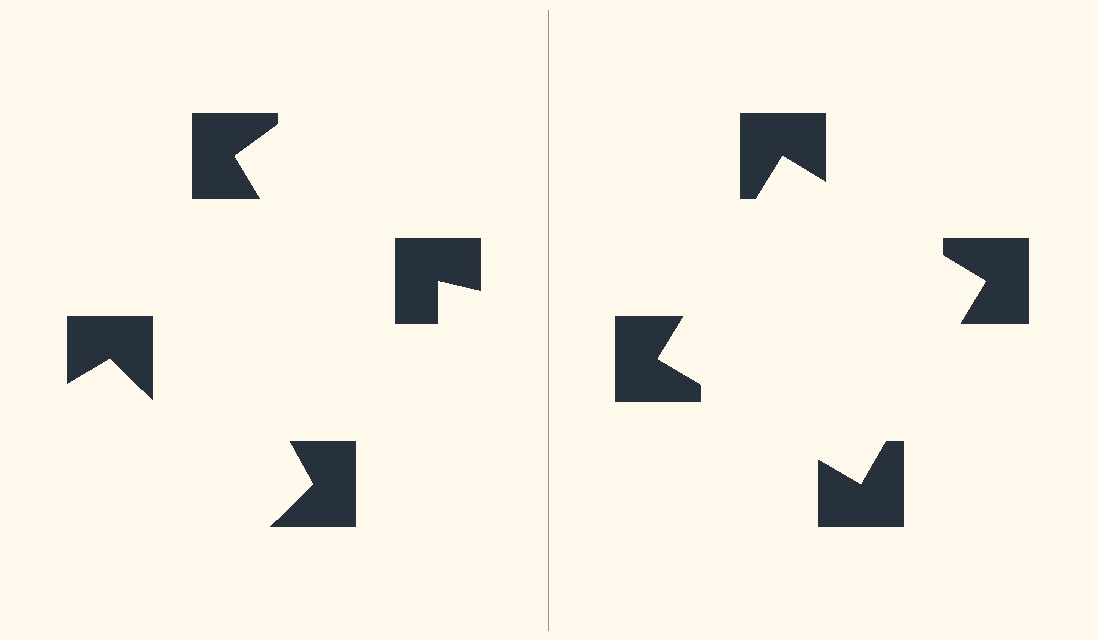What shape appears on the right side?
An illusory square.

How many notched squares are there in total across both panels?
8 — 4 on each side.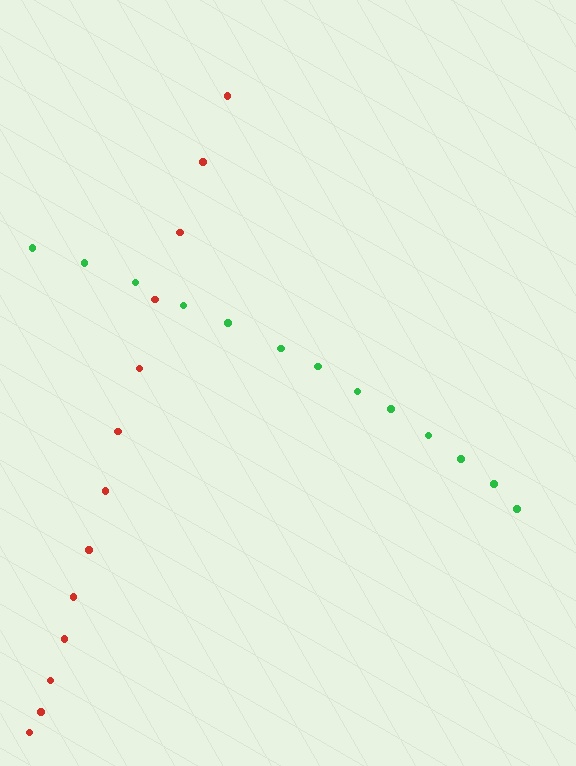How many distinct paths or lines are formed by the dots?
There are 2 distinct paths.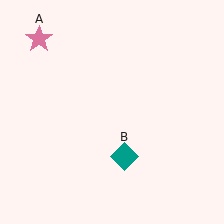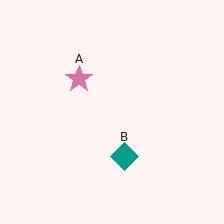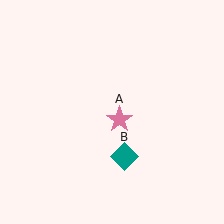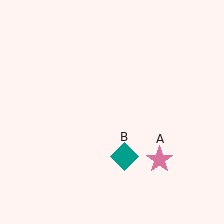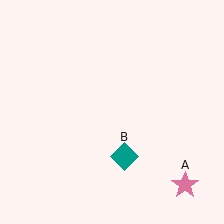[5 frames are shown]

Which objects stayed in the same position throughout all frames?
Teal diamond (object B) remained stationary.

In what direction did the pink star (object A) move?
The pink star (object A) moved down and to the right.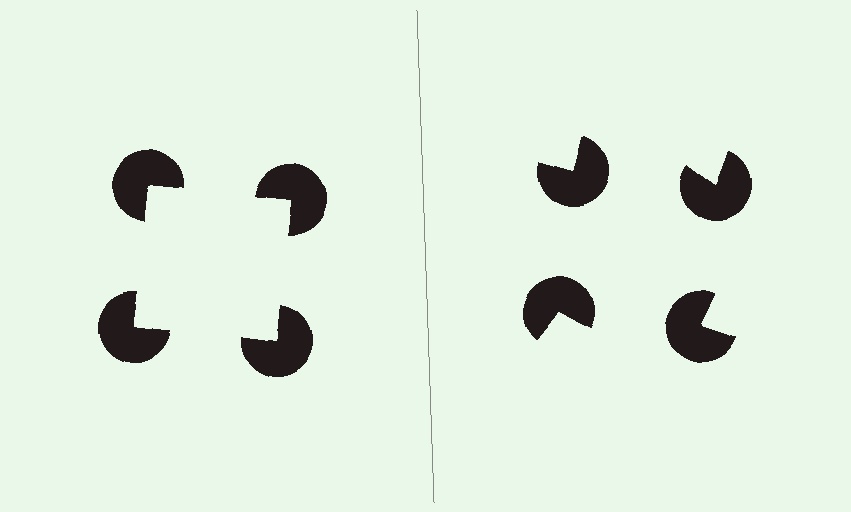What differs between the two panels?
The pac-man discs are positioned identically on both sides; only the wedge orientations differ. On the left they align to a square; on the right they are misaligned.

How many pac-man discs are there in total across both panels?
8 — 4 on each side.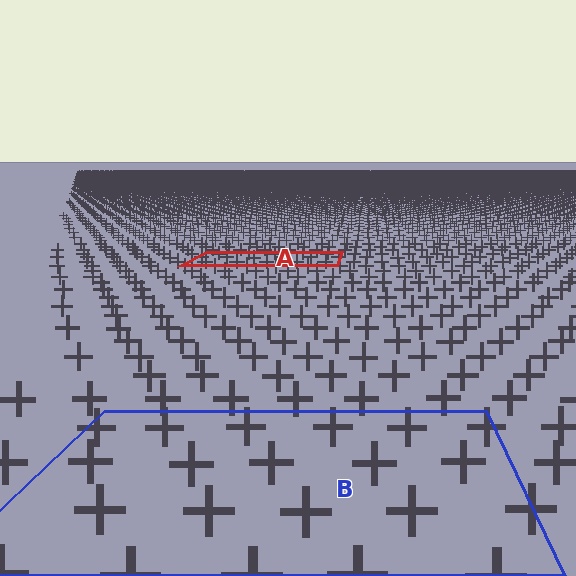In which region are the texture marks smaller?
The texture marks are smaller in region A, because it is farther away.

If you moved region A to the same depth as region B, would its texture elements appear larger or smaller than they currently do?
They would appear larger. At a closer depth, the same texture elements are projected at a bigger on-screen size.